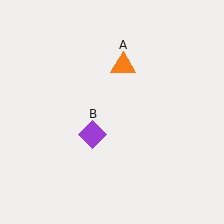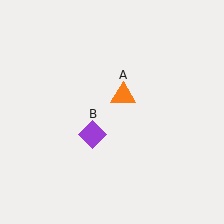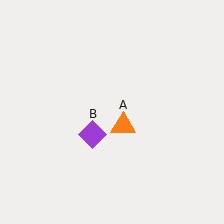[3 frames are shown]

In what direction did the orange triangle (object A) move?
The orange triangle (object A) moved down.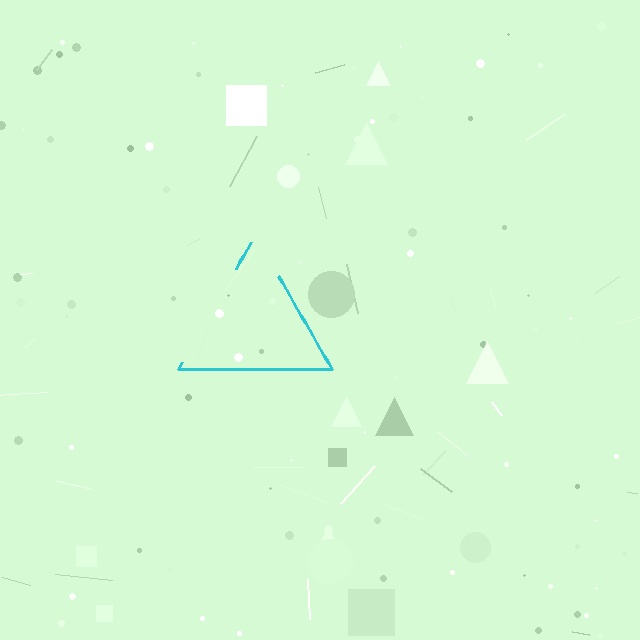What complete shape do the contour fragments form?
The contour fragments form a triangle.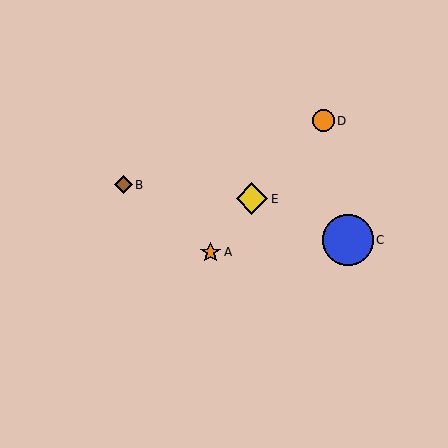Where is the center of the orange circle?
The center of the orange circle is at (324, 121).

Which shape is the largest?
The blue circle (labeled C) is the largest.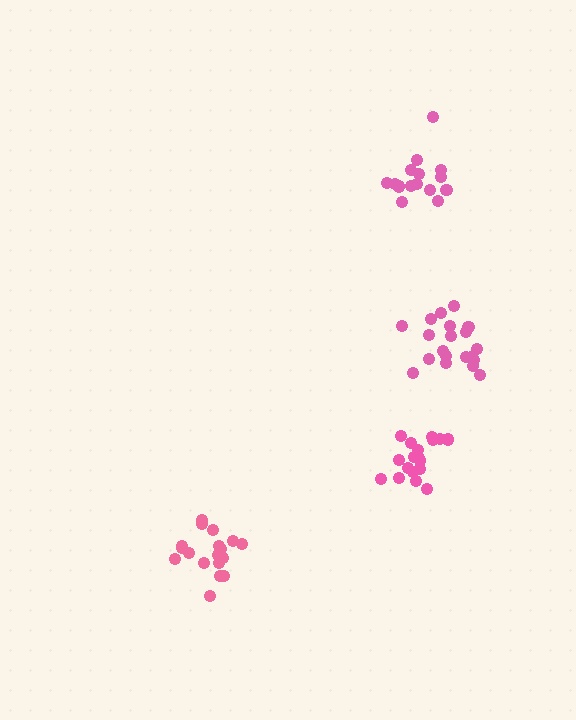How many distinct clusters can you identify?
There are 4 distinct clusters.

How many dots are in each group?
Group 1: 18 dots, Group 2: 15 dots, Group 3: 20 dots, Group 4: 20 dots (73 total).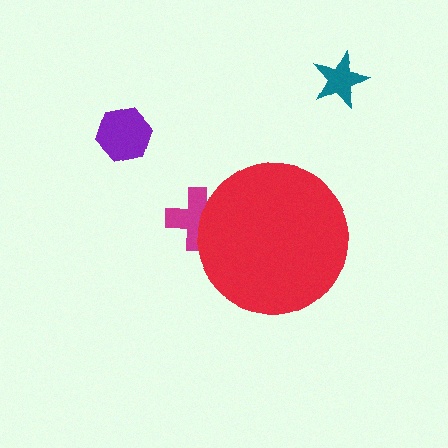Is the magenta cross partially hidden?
Yes, the magenta cross is partially hidden behind the red circle.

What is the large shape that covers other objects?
A red circle.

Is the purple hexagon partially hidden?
No, the purple hexagon is fully visible.